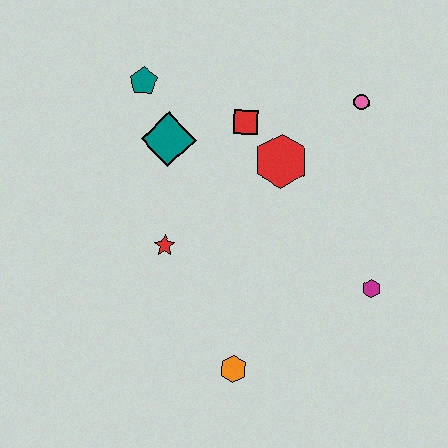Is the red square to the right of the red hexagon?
No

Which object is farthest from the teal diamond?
The magenta hexagon is farthest from the teal diamond.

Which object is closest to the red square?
The red hexagon is closest to the red square.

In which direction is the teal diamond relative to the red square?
The teal diamond is to the left of the red square.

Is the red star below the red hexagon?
Yes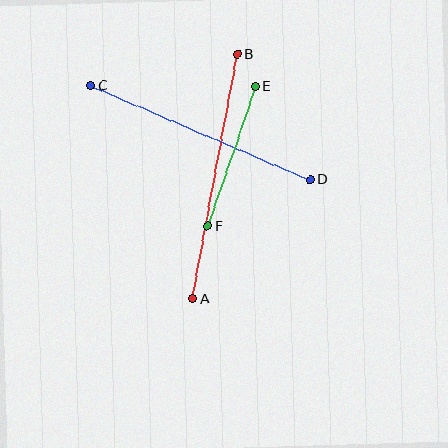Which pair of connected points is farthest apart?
Points A and B are farthest apart.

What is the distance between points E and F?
The distance is approximately 148 pixels.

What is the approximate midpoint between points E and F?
The midpoint is at approximately (231, 156) pixels.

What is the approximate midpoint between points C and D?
The midpoint is at approximately (200, 133) pixels.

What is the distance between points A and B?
The distance is approximately 249 pixels.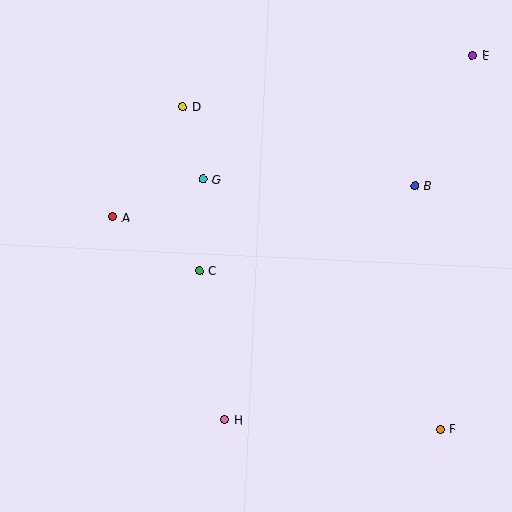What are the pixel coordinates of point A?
Point A is at (112, 217).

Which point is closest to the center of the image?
Point C at (199, 271) is closest to the center.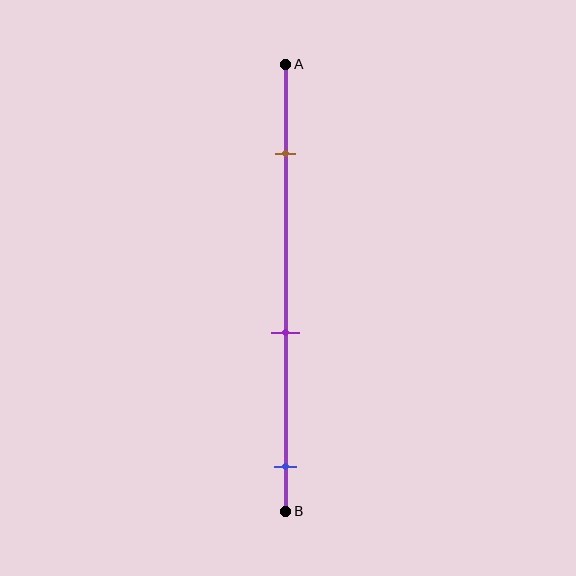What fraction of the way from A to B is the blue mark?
The blue mark is approximately 90% (0.9) of the way from A to B.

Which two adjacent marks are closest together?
The purple and blue marks are the closest adjacent pair.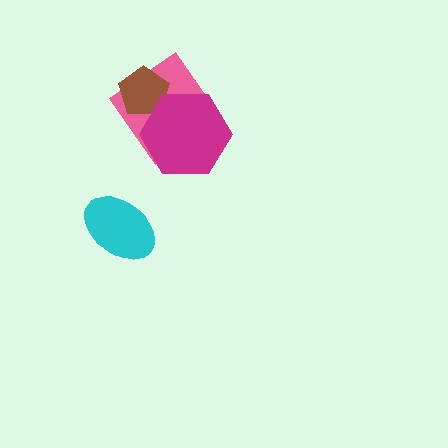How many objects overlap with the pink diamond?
2 objects overlap with the pink diamond.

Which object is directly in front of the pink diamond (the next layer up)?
The brown pentagon is directly in front of the pink diamond.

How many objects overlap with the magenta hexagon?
2 objects overlap with the magenta hexagon.